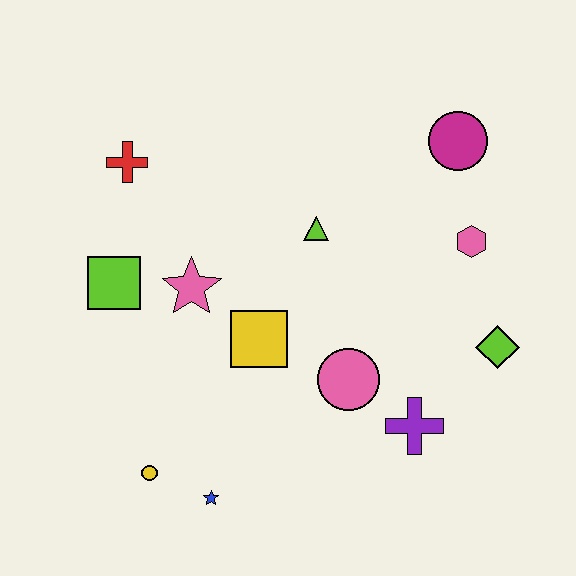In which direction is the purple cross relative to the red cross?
The purple cross is to the right of the red cross.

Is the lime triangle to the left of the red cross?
No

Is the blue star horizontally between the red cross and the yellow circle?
No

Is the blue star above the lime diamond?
No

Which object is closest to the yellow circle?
The blue star is closest to the yellow circle.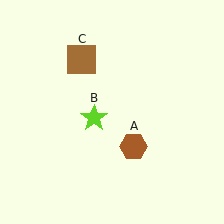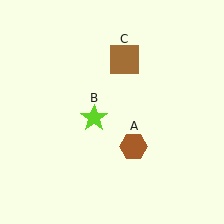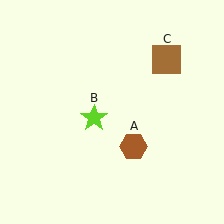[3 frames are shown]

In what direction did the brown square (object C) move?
The brown square (object C) moved right.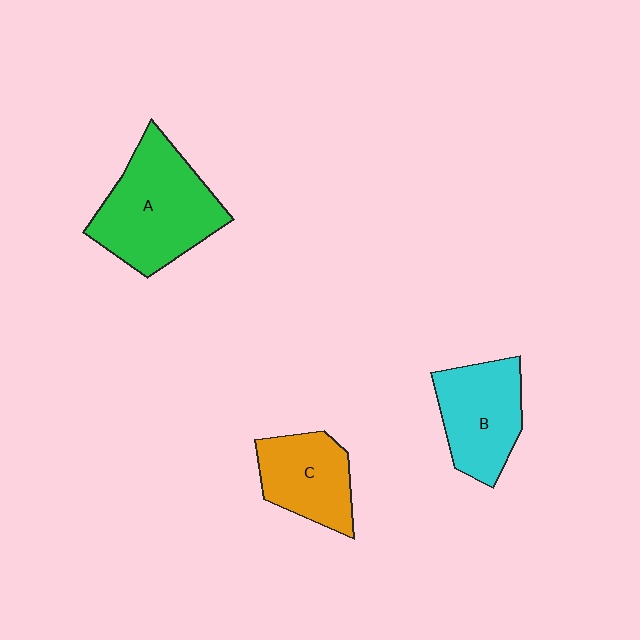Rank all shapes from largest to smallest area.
From largest to smallest: A (green), B (cyan), C (orange).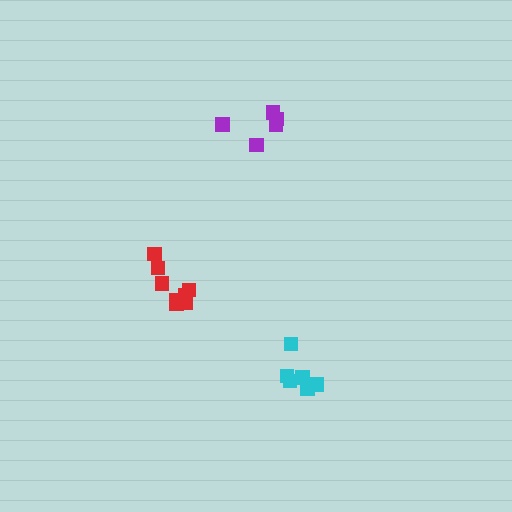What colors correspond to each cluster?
The clusters are colored: red, cyan, purple.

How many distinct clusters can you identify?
There are 3 distinct clusters.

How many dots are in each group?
Group 1: 8 dots, Group 2: 6 dots, Group 3: 5 dots (19 total).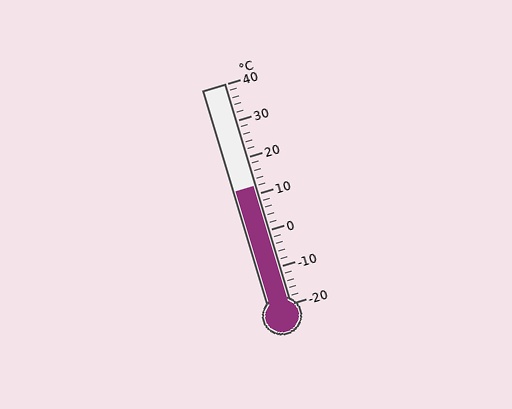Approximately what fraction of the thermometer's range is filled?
The thermometer is filled to approximately 55% of its range.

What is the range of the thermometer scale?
The thermometer scale ranges from -20°C to 40°C.